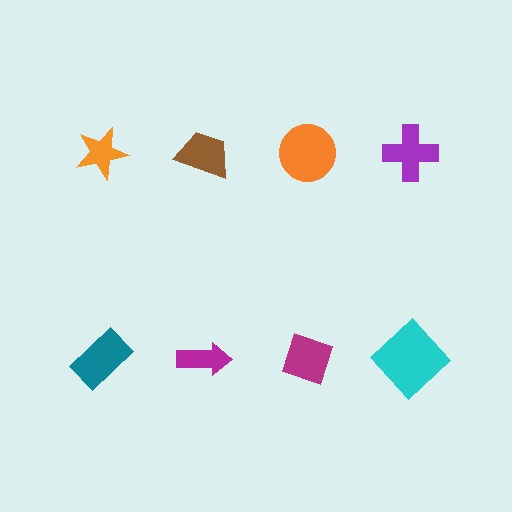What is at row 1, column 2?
A brown trapezoid.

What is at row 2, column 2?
A magenta arrow.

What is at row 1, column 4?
A purple cross.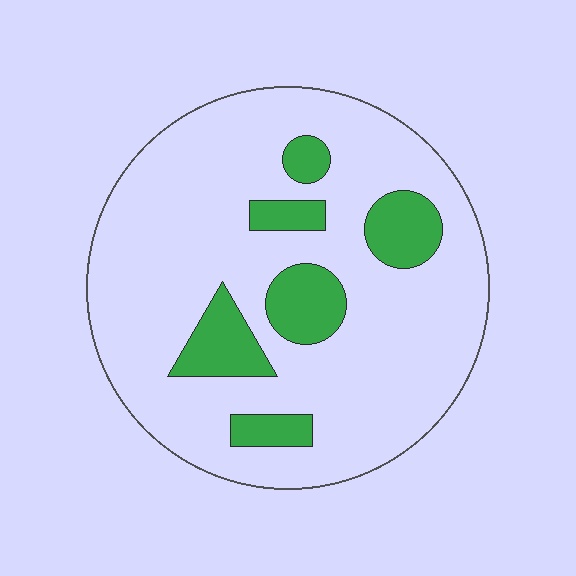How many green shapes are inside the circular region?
6.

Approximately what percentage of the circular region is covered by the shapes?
Approximately 20%.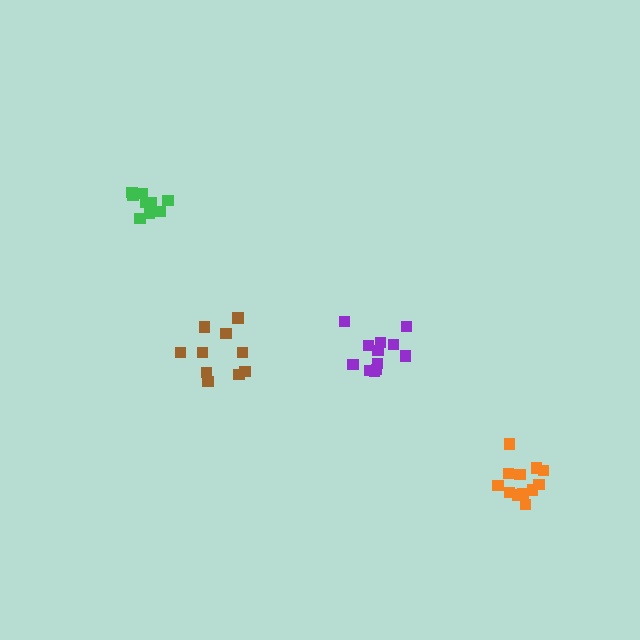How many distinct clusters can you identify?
There are 4 distinct clusters.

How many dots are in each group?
Group 1: 12 dots, Group 2: 12 dots, Group 3: 10 dots, Group 4: 9 dots (43 total).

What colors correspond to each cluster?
The clusters are colored: purple, orange, brown, green.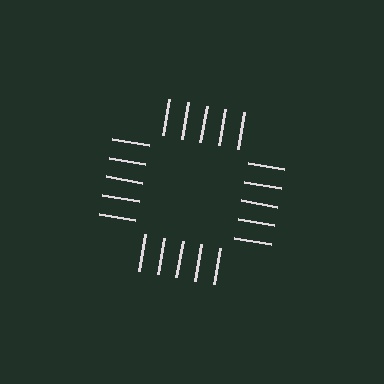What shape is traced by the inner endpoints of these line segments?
An illusory square — the line segments terminate on its edges but no continuous stroke is drawn.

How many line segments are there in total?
20 — 5 along each of the 4 edges.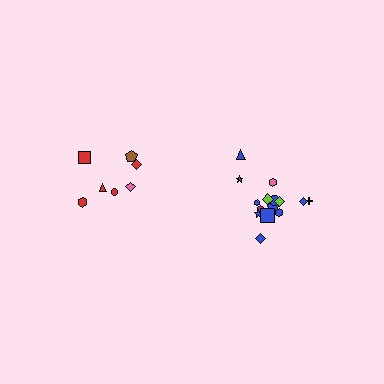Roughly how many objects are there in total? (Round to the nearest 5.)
Roughly 20 objects in total.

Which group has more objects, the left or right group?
The right group.